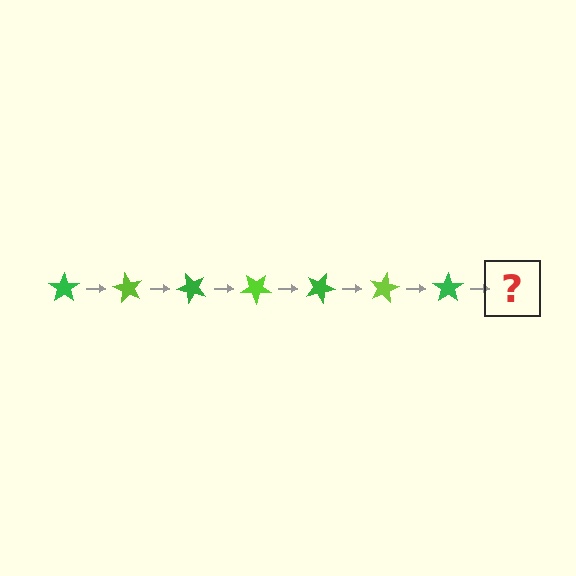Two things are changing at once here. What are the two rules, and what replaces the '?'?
The two rules are that it rotates 60 degrees each step and the color cycles through green and lime. The '?' should be a lime star, rotated 420 degrees from the start.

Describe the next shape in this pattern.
It should be a lime star, rotated 420 degrees from the start.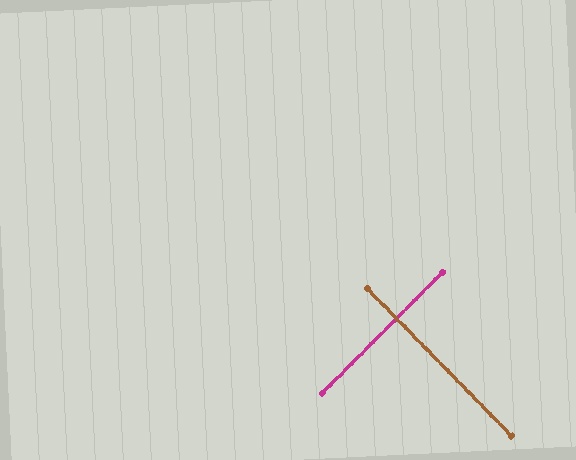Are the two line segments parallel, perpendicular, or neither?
Perpendicular — they meet at approximately 89°.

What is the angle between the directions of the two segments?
Approximately 89 degrees.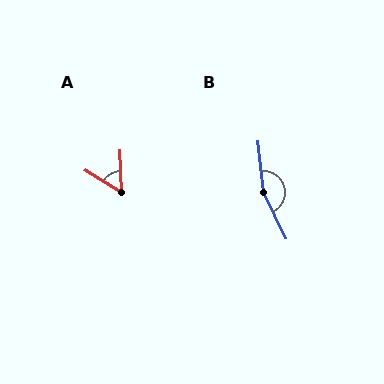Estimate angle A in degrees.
Approximately 56 degrees.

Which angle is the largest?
B, at approximately 160 degrees.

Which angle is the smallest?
A, at approximately 56 degrees.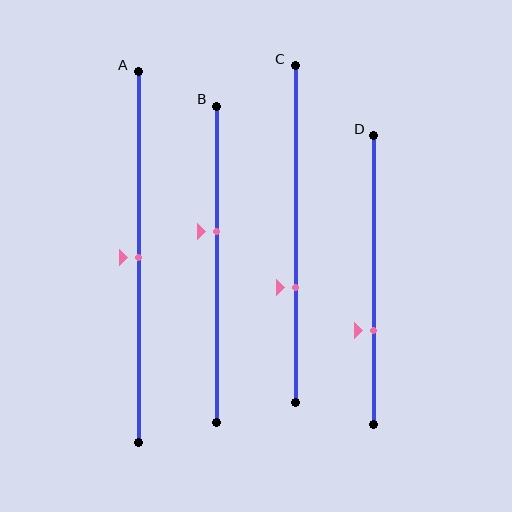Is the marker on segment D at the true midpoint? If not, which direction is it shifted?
No, the marker on segment D is shifted downward by about 17% of the segment length.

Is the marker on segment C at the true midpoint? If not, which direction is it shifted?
No, the marker on segment C is shifted downward by about 16% of the segment length.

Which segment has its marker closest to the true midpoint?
Segment A has its marker closest to the true midpoint.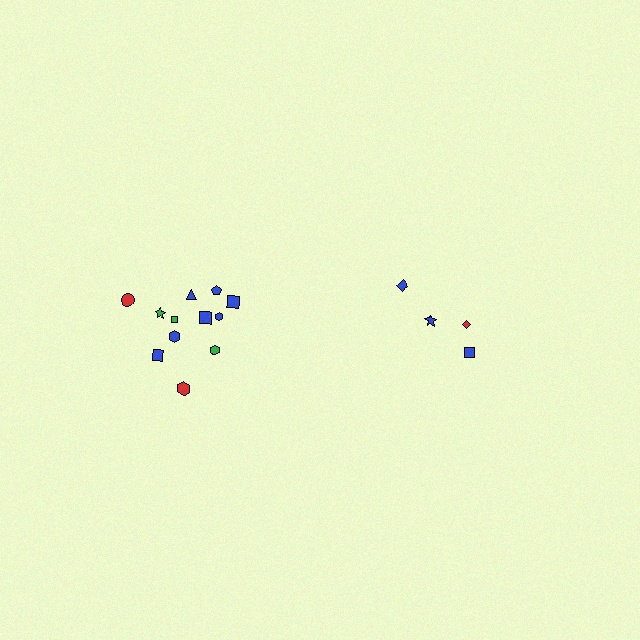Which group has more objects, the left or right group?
The left group.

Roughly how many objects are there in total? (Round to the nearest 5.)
Roughly 15 objects in total.